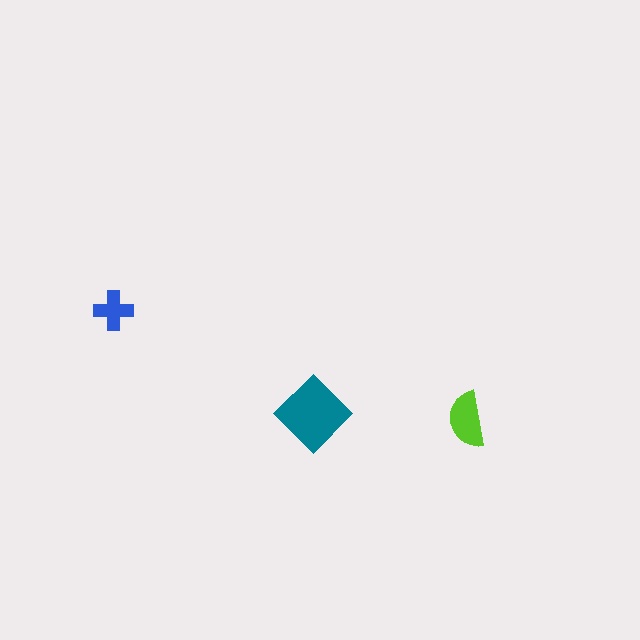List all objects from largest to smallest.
The teal diamond, the lime semicircle, the blue cross.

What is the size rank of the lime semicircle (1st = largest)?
2nd.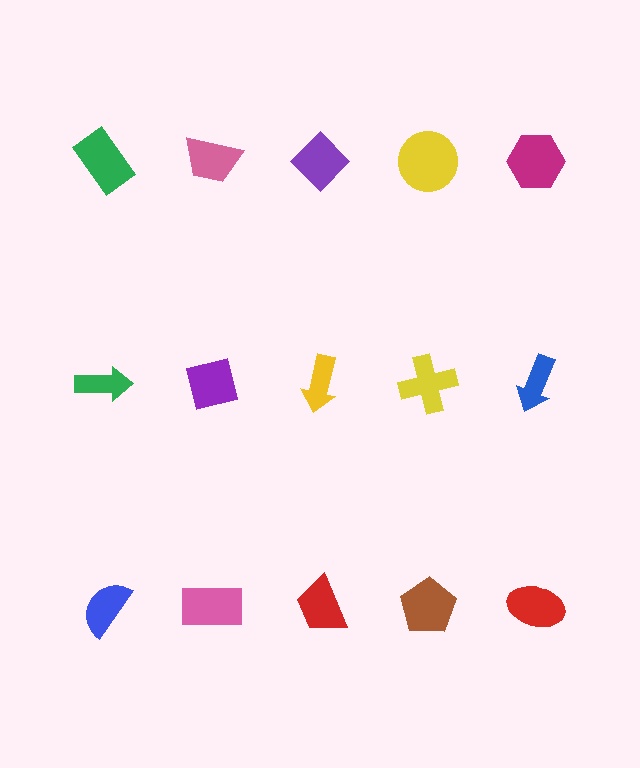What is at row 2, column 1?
A green arrow.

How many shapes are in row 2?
5 shapes.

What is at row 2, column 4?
A yellow cross.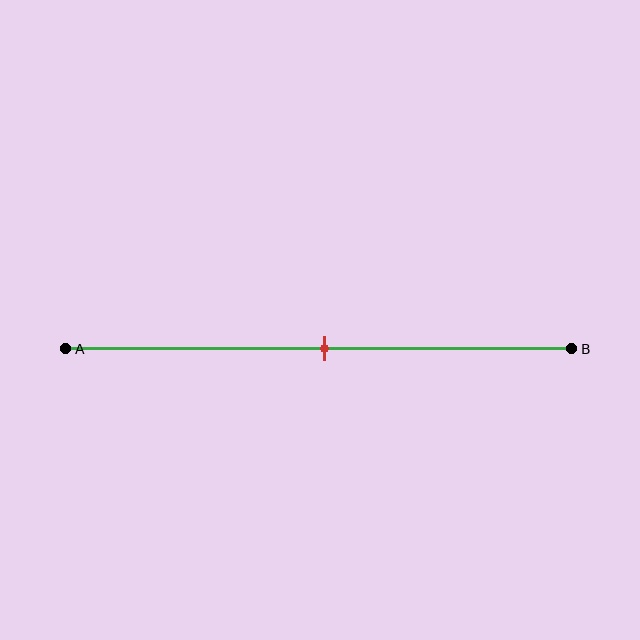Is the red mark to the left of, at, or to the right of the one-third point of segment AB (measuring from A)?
The red mark is to the right of the one-third point of segment AB.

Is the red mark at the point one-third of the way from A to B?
No, the mark is at about 50% from A, not at the 33% one-third point.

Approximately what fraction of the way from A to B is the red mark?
The red mark is approximately 50% of the way from A to B.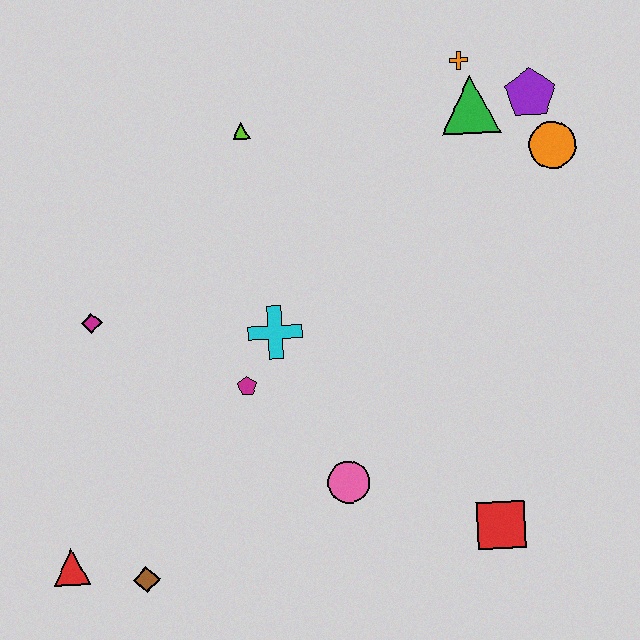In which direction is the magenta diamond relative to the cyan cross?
The magenta diamond is to the left of the cyan cross.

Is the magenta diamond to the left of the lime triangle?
Yes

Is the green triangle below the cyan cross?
No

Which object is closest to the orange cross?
The green triangle is closest to the orange cross.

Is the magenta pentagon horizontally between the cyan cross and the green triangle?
No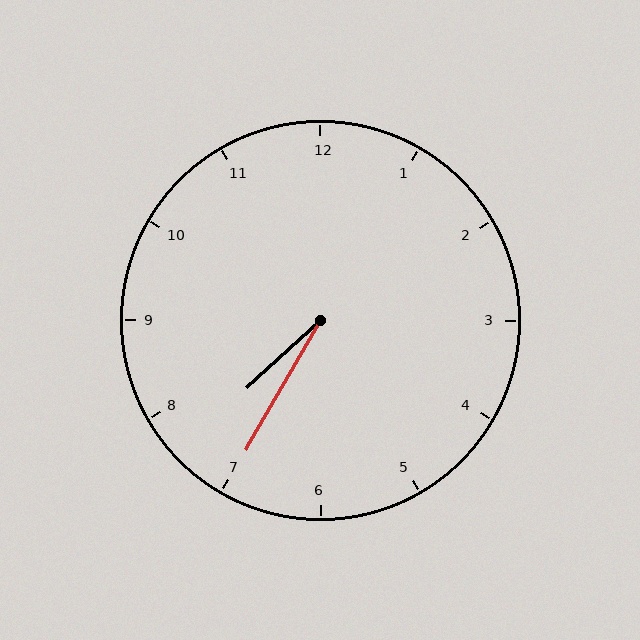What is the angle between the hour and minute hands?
Approximately 18 degrees.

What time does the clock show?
7:35.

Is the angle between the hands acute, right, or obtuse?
It is acute.